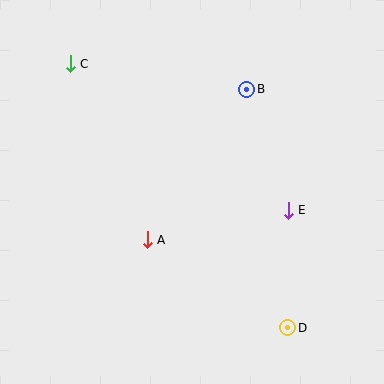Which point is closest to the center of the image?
Point A at (147, 240) is closest to the center.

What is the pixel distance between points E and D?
The distance between E and D is 118 pixels.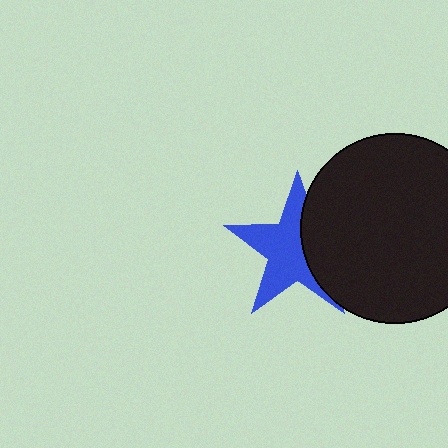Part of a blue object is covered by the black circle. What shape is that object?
It is a star.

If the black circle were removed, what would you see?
You would see the complete blue star.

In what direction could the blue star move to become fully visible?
The blue star could move left. That would shift it out from behind the black circle entirely.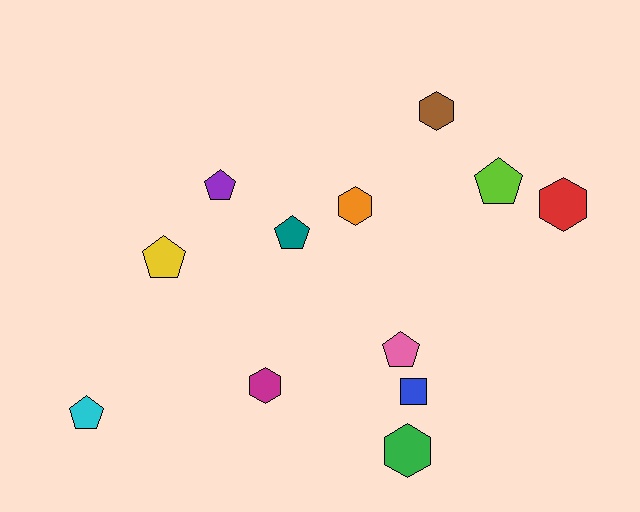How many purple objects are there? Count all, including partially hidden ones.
There is 1 purple object.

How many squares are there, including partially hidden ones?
There is 1 square.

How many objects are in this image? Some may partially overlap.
There are 12 objects.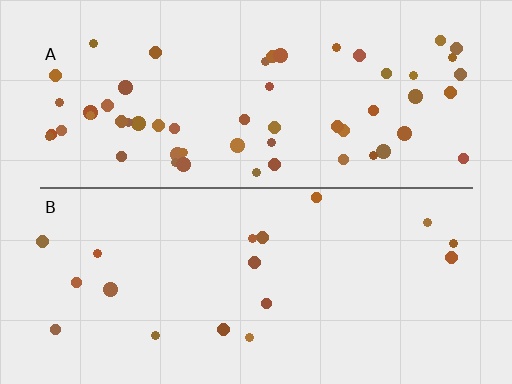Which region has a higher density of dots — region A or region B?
A (the top).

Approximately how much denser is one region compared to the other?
Approximately 3.2× — region A over region B.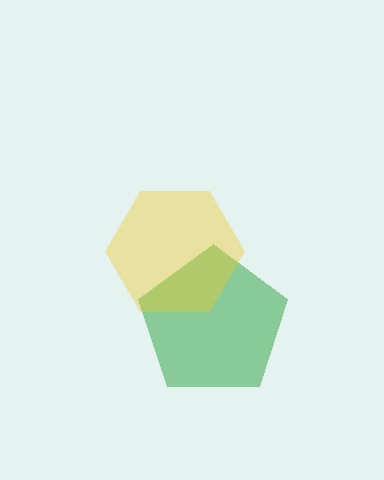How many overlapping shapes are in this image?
There are 2 overlapping shapes in the image.